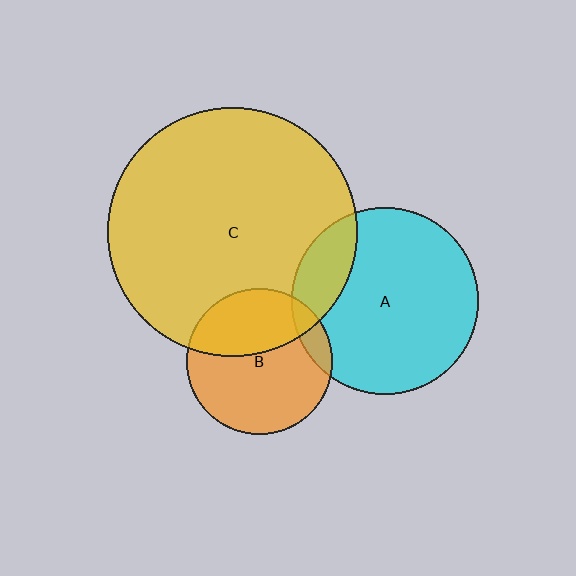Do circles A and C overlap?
Yes.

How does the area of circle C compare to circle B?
Approximately 2.9 times.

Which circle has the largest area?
Circle C (yellow).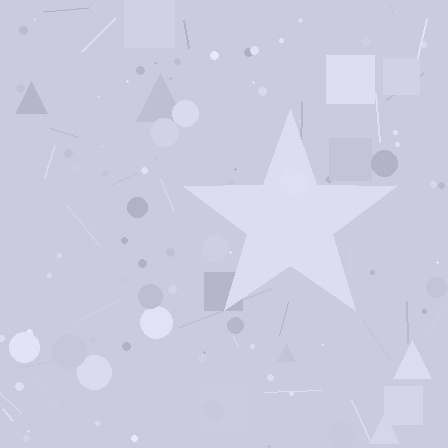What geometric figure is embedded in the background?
A star is embedded in the background.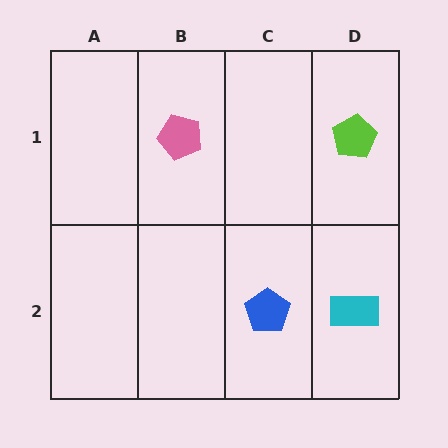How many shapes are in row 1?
2 shapes.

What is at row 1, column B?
A pink pentagon.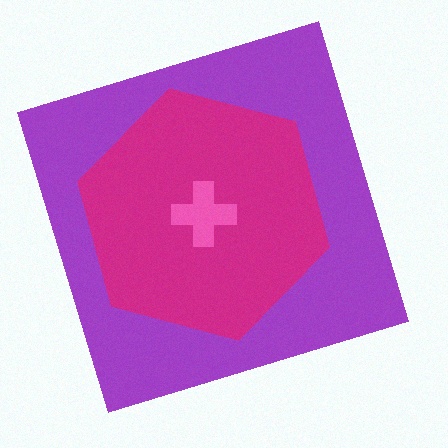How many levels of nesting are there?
3.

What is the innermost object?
The pink cross.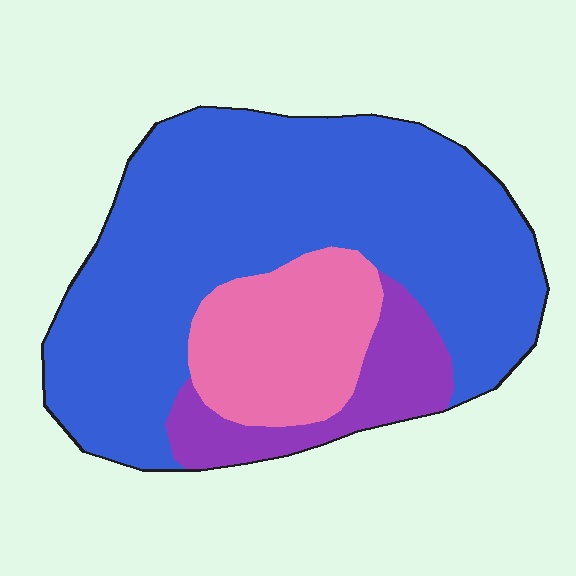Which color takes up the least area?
Purple, at roughly 15%.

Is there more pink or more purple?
Pink.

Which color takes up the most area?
Blue, at roughly 70%.